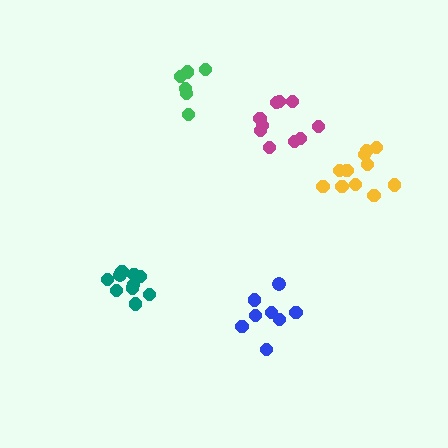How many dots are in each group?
Group 1: 10 dots, Group 2: 9 dots, Group 3: 10 dots, Group 4: 11 dots, Group 5: 6 dots (46 total).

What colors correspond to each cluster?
The clusters are colored: magenta, blue, teal, yellow, green.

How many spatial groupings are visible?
There are 5 spatial groupings.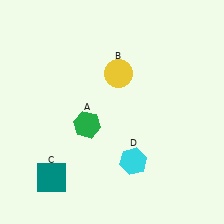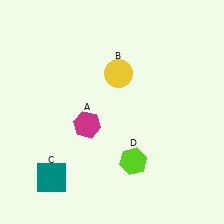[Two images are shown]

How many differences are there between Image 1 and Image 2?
There are 2 differences between the two images.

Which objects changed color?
A changed from green to magenta. D changed from cyan to lime.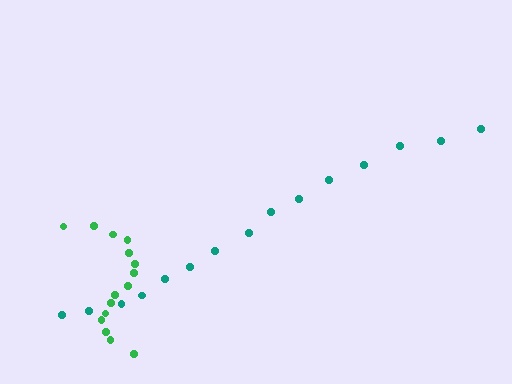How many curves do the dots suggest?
There are 2 distinct paths.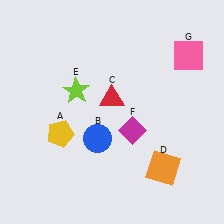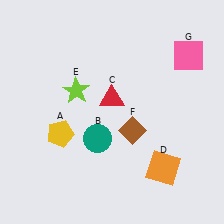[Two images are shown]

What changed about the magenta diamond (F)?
In Image 1, F is magenta. In Image 2, it changed to brown.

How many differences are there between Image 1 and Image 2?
There are 2 differences between the two images.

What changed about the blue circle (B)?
In Image 1, B is blue. In Image 2, it changed to teal.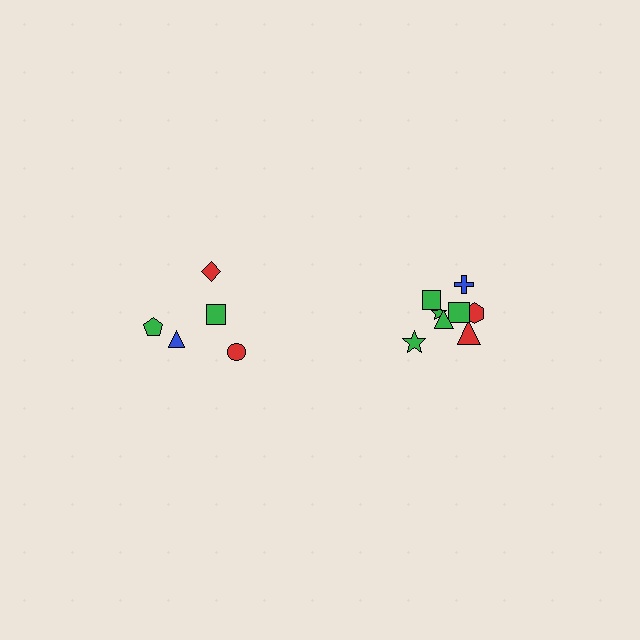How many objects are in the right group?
There are 8 objects.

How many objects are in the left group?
There are 5 objects.